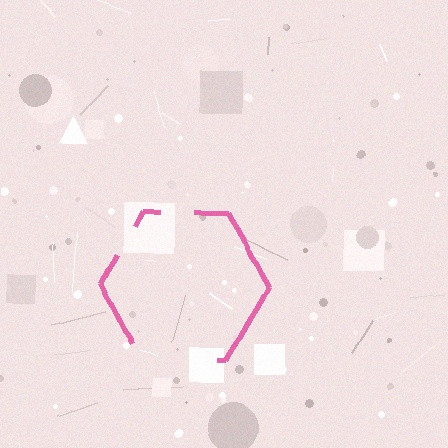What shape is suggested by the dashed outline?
The dashed outline suggests a hexagon.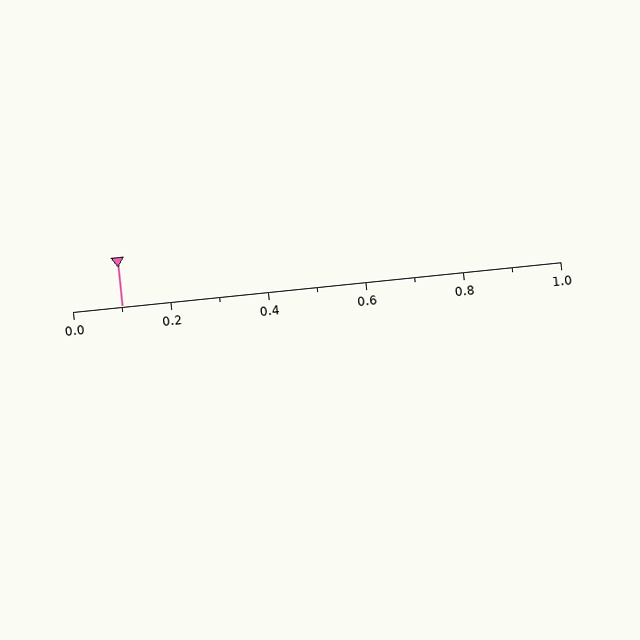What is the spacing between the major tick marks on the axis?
The major ticks are spaced 0.2 apart.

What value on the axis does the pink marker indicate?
The marker indicates approximately 0.1.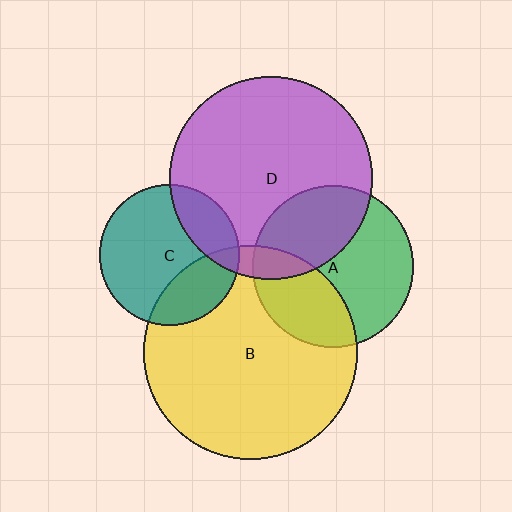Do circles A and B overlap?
Yes.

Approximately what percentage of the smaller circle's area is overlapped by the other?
Approximately 35%.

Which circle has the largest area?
Circle B (yellow).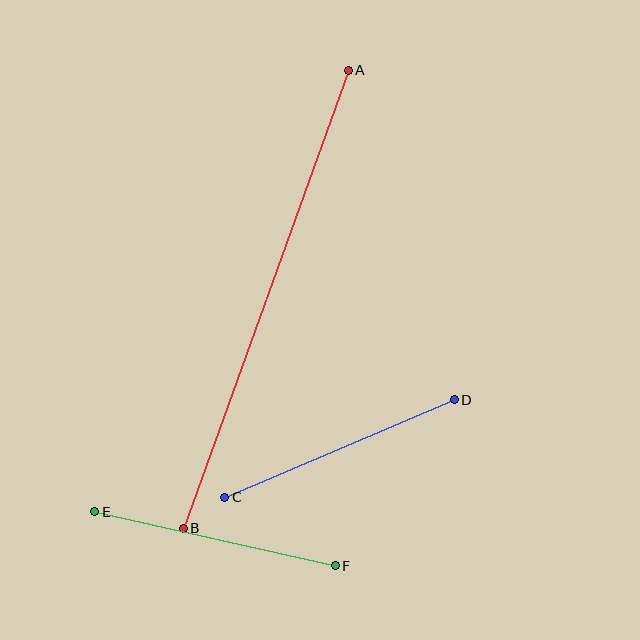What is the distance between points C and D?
The distance is approximately 249 pixels.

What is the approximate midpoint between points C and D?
The midpoint is at approximately (339, 448) pixels.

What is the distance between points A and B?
The distance is approximately 487 pixels.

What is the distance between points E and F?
The distance is approximately 247 pixels.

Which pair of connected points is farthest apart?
Points A and B are farthest apart.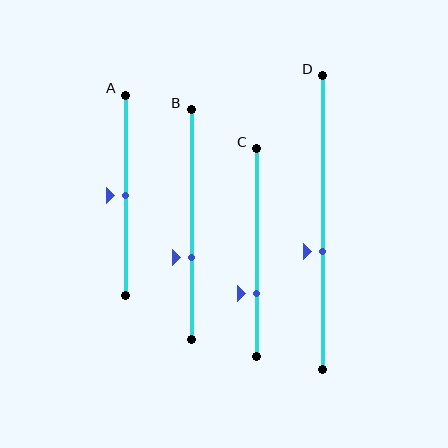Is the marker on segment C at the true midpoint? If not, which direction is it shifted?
No, the marker on segment C is shifted downward by about 20% of the segment length.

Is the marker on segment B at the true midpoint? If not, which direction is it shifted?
No, the marker on segment B is shifted downward by about 14% of the segment length.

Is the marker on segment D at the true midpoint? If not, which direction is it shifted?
No, the marker on segment D is shifted downward by about 10% of the segment length.